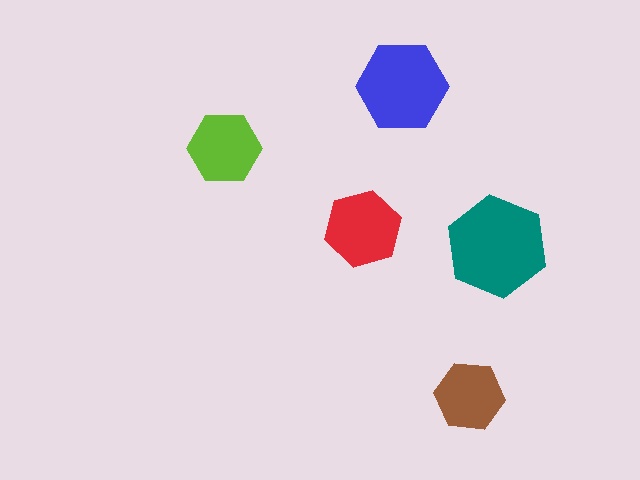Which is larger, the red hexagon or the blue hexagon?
The blue one.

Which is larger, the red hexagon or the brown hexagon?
The red one.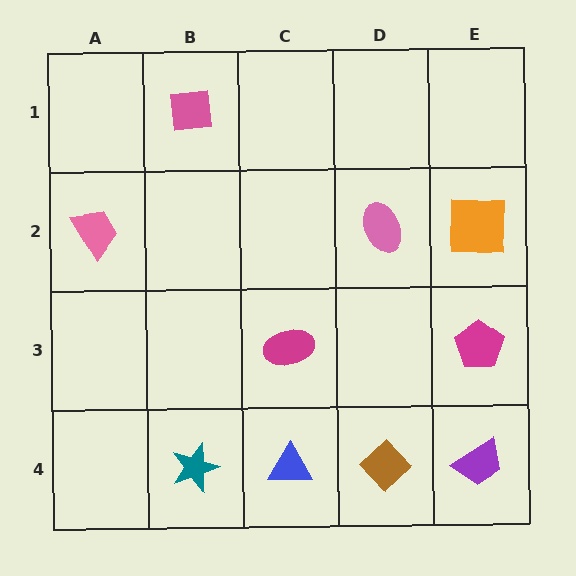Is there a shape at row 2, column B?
No, that cell is empty.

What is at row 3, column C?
A magenta ellipse.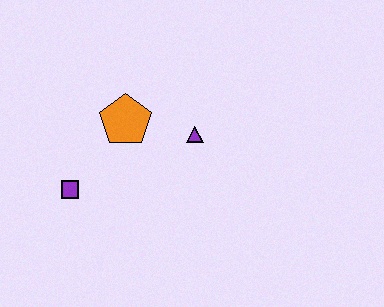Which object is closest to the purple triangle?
The orange pentagon is closest to the purple triangle.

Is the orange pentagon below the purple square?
No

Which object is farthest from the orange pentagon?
The purple square is farthest from the orange pentagon.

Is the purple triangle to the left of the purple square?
No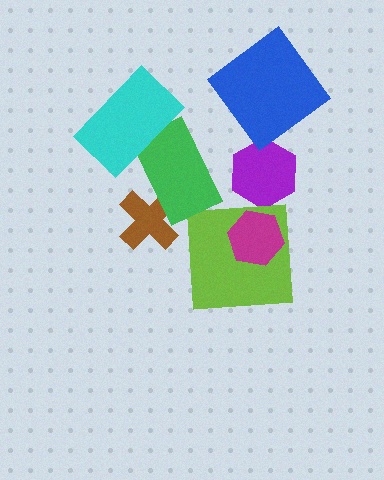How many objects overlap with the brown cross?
1 object overlaps with the brown cross.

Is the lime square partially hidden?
Yes, it is partially covered by another shape.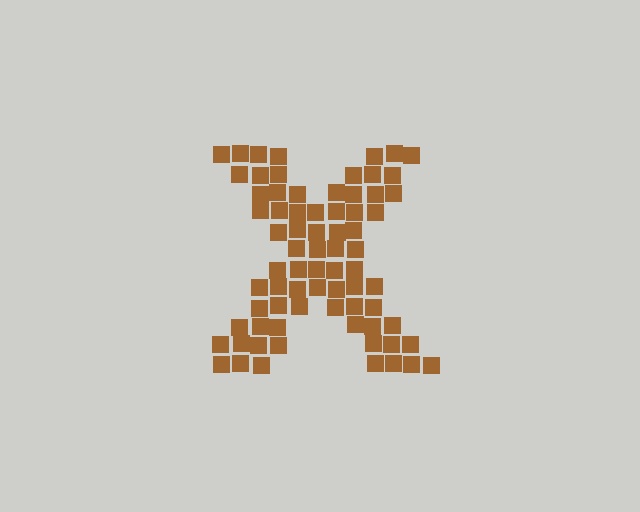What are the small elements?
The small elements are squares.